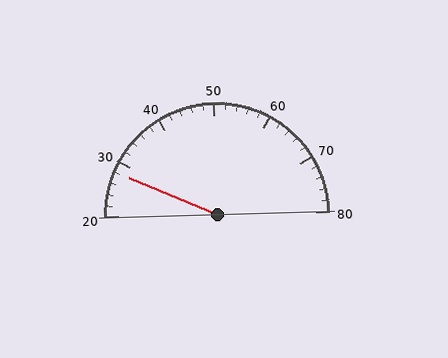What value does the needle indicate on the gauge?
The needle indicates approximately 28.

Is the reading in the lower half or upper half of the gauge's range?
The reading is in the lower half of the range (20 to 80).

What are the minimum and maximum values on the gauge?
The gauge ranges from 20 to 80.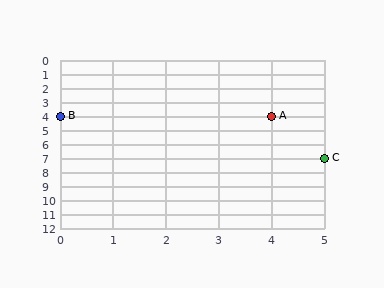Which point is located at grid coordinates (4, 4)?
Point A is at (4, 4).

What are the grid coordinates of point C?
Point C is at grid coordinates (5, 7).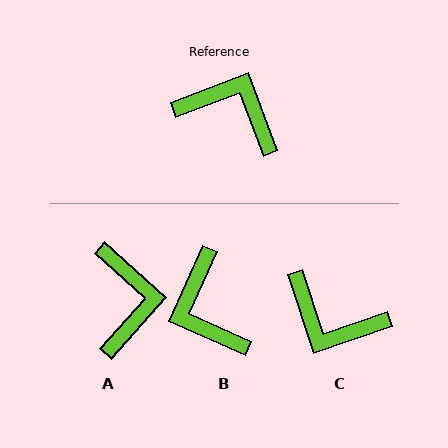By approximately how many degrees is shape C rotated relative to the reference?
Approximately 178 degrees counter-clockwise.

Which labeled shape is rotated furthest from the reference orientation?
C, about 178 degrees away.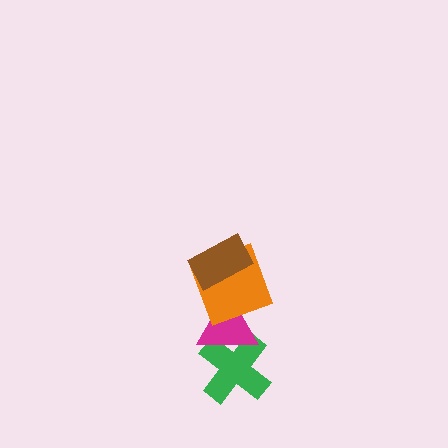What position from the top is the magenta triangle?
The magenta triangle is 3rd from the top.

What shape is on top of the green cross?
The magenta triangle is on top of the green cross.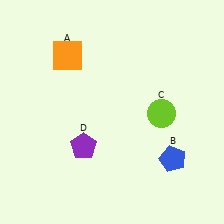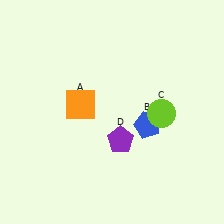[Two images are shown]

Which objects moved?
The objects that moved are: the orange square (A), the blue pentagon (B), the purple pentagon (D).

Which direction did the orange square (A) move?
The orange square (A) moved down.